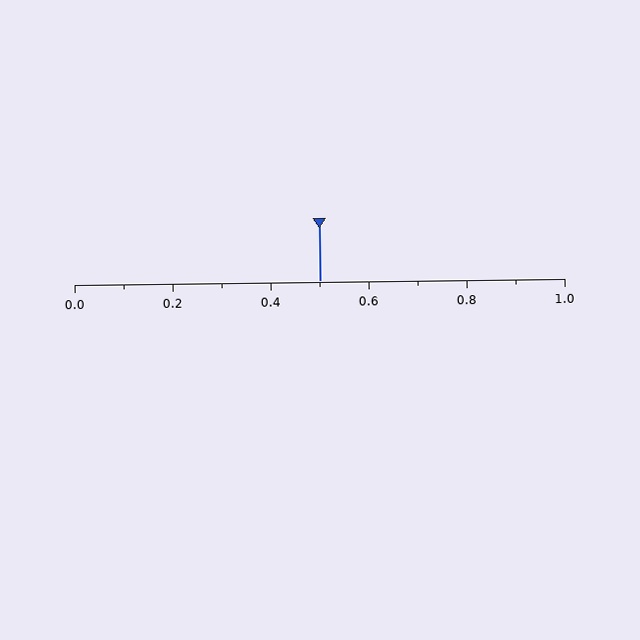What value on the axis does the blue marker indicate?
The marker indicates approximately 0.5.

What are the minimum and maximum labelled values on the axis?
The axis runs from 0.0 to 1.0.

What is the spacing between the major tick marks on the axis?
The major ticks are spaced 0.2 apart.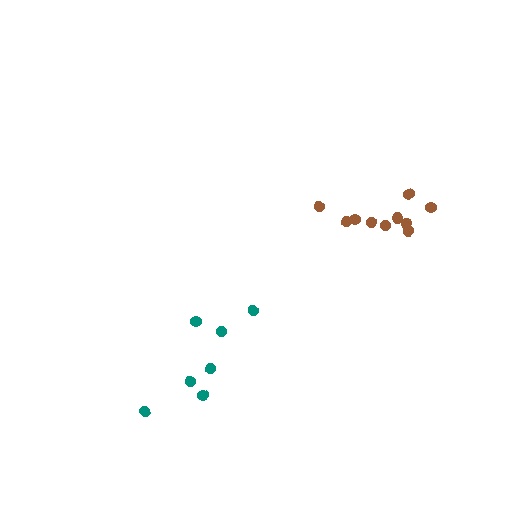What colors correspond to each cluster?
The clusters are colored: teal, brown.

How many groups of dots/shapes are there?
There are 2 groups.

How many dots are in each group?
Group 1: 7 dots, Group 2: 10 dots (17 total).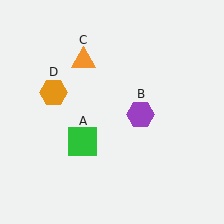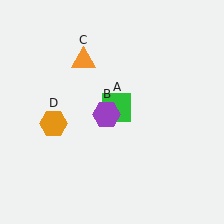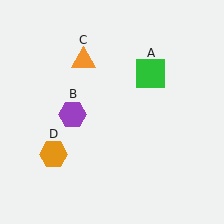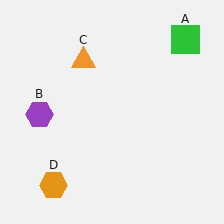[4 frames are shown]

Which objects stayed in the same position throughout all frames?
Orange triangle (object C) remained stationary.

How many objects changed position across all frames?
3 objects changed position: green square (object A), purple hexagon (object B), orange hexagon (object D).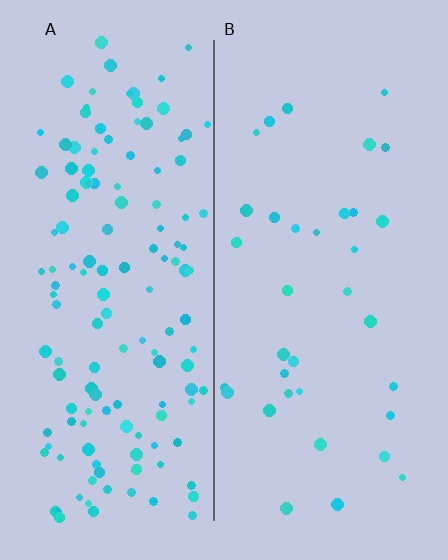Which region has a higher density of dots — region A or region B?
A (the left).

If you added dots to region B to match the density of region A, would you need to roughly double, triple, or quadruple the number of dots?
Approximately quadruple.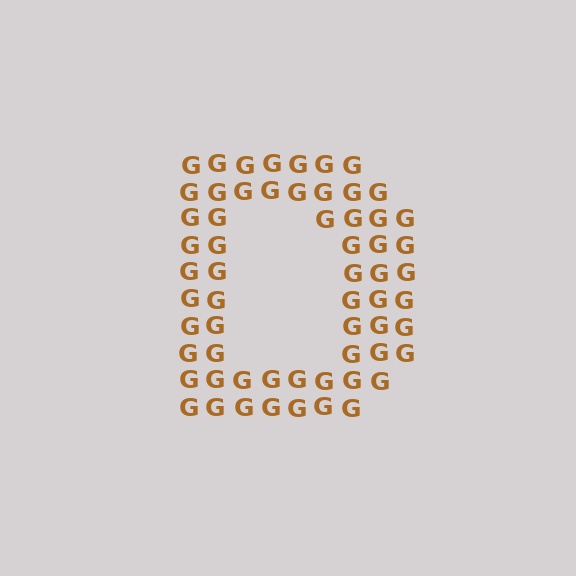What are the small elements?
The small elements are letter G's.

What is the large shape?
The large shape is the letter D.